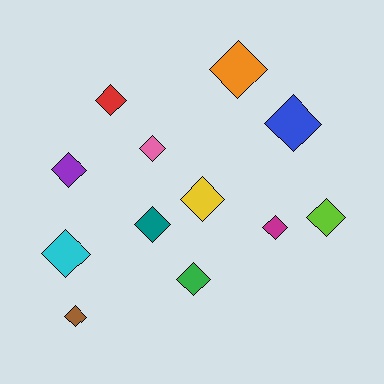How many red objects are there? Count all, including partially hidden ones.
There is 1 red object.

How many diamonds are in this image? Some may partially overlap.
There are 12 diamonds.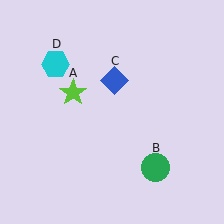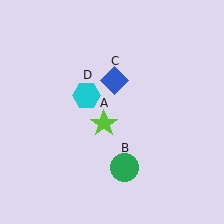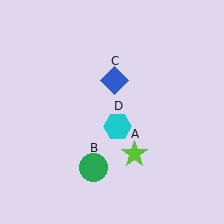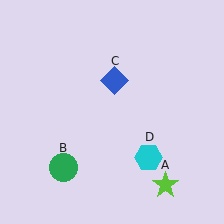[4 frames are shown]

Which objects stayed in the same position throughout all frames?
Blue diamond (object C) remained stationary.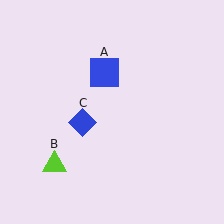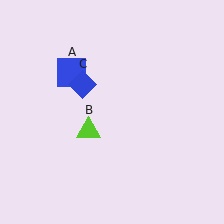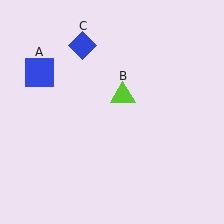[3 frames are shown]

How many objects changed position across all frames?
3 objects changed position: blue square (object A), lime triangle (object B), blue diamond (object C).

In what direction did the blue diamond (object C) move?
The blue diamond (object C) moved up.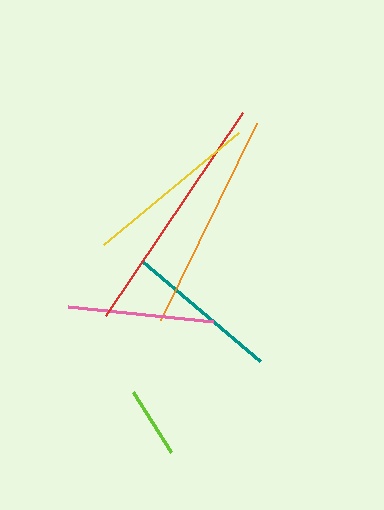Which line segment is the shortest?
The lime line is the shortest at approximately 71 pixels.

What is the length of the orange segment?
The orange segment is approximately 220 pixels long.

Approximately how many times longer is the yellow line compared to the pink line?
The yellow line is approximately 1.2 times the length of the pink line.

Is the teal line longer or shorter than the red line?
The red line is longer than the teal line.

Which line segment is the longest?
The red line is the longest at approximately 244 pixels.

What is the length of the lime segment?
The lime segment is approximately 71 pixels long.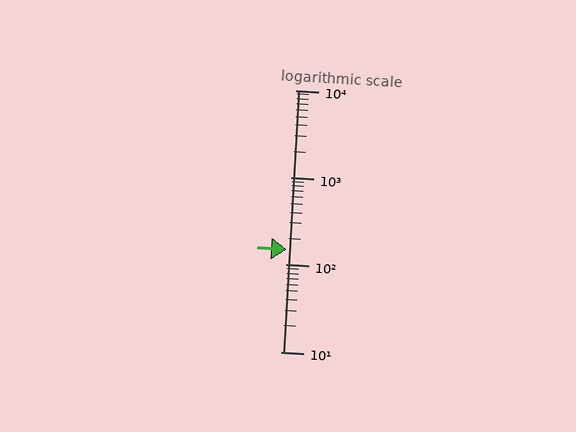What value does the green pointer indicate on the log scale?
The pointer indicates approximately 150.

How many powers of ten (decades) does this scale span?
The scale spans 3 decades, from 10 to 10000.